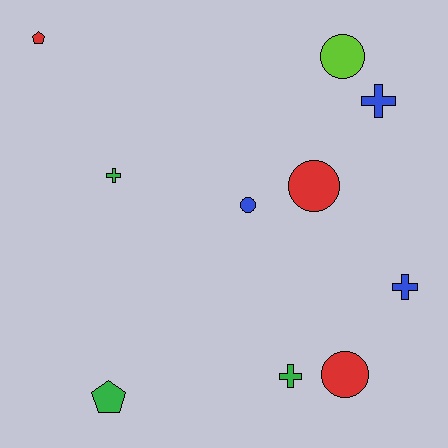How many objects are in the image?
There are 10 objects.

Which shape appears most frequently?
Cross, with 4 objects.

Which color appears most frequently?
Green, with 3 objects.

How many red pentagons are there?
There is 1 red pentagon.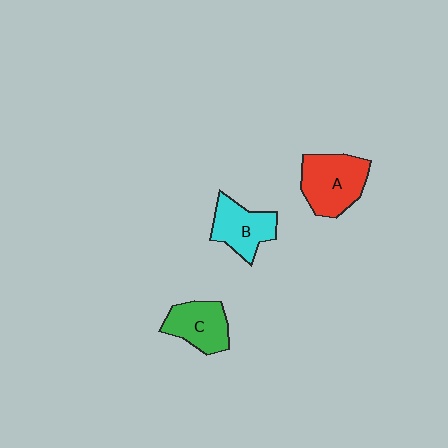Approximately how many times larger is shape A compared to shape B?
Approximately 1.3 times.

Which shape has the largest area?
Shape A (red).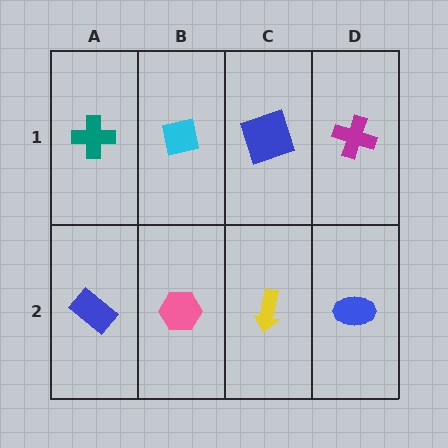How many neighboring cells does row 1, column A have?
2.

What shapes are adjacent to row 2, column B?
A cyan square (row 1, column B), a blue rectangle (row 2, column A), a yellow arrow (row 2, column C).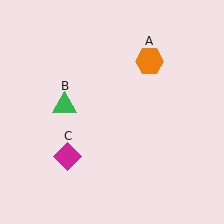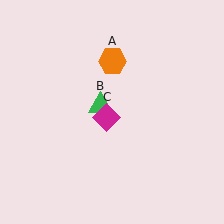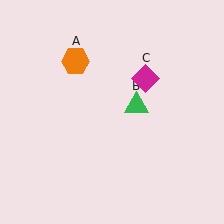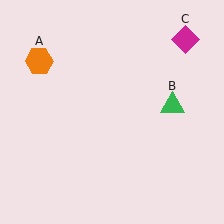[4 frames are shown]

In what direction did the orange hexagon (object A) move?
The orange hexagon (object A) moved left.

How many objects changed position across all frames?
3 objects changed position: orange hexagon (object A), green triangle (object B), magenta diamond (object C).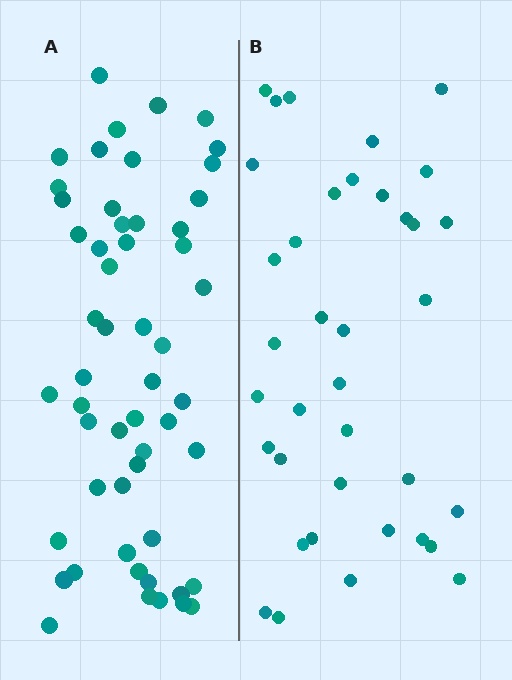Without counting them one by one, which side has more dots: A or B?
Region A (the left region) has more dots.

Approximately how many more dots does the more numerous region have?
Region A has approximately 15 more dots than region B.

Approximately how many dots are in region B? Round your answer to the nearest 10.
About 40 dots. (The exact count is 37, which rounds to 40.)